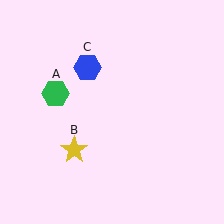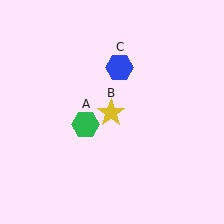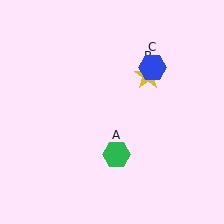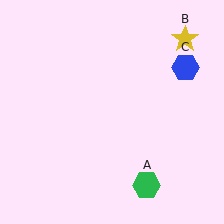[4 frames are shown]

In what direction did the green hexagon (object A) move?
The green hexagon (object A) moved down and to the right.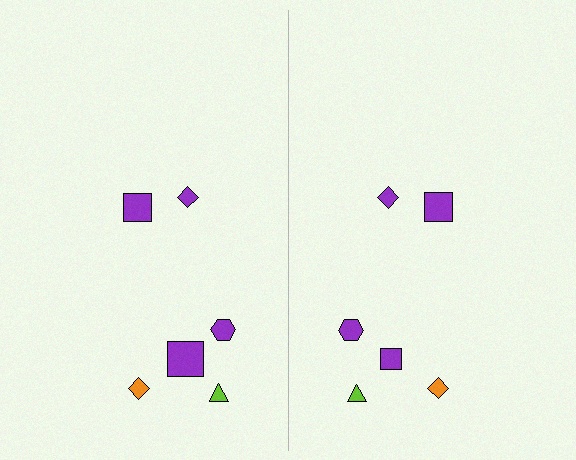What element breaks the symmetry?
The purple square on the right side has a different size than its mirror counterpart.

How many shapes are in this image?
There are 12 shapes in this image.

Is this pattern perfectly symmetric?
No, the pattern is not perfectly symmetric. The purple square on the right side has a different size than its mirror counterpart.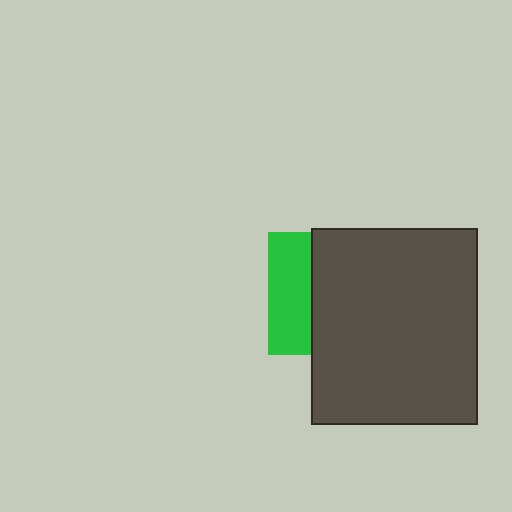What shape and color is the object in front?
The object in front is a dark gray rectangle.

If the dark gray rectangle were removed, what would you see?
You would see the complete green square.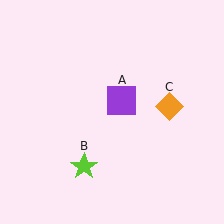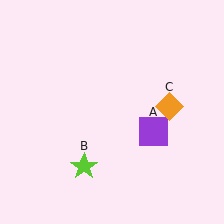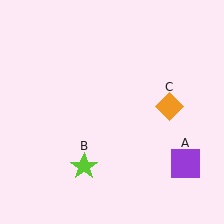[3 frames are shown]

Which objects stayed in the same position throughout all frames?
Lime star (object B) and orange diamond (object C) remained stationary.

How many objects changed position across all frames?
1 object changed position: purple square (object A).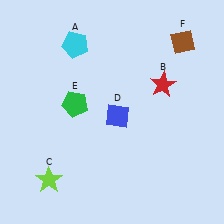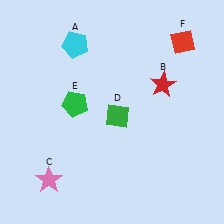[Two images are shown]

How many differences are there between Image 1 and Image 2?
There are 3 differences between the two images.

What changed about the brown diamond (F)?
In Image 1, F is brown. In Image 2, it changed to red.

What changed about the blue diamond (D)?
In Image 1, D is blue. In Image 2, it changed to green.